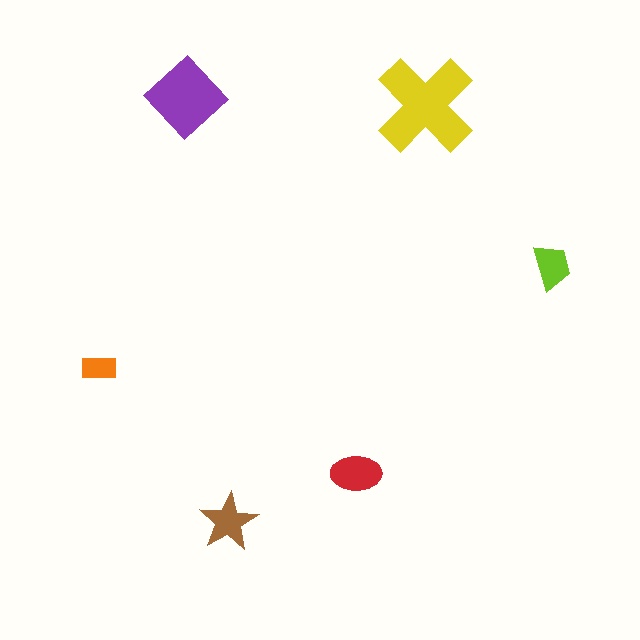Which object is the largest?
The yellow cross.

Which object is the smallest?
The orange rectangle.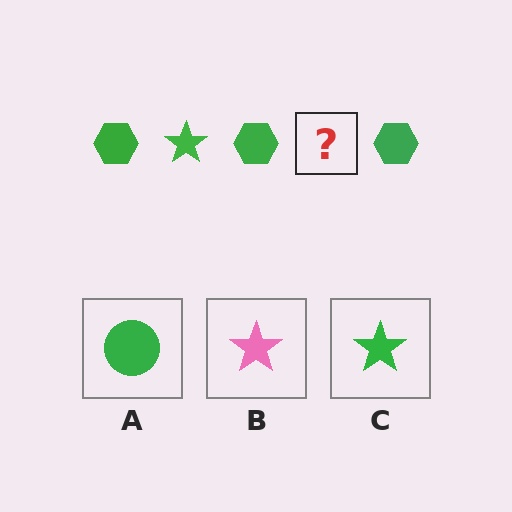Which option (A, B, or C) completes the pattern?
C.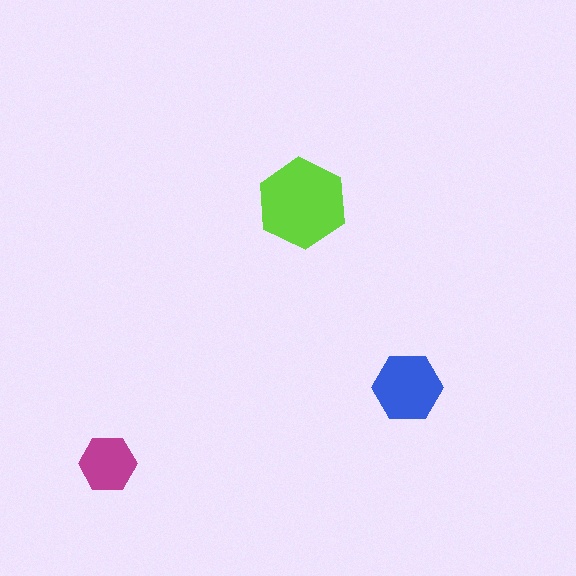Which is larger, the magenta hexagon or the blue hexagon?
The blue one.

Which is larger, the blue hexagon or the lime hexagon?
The lime one.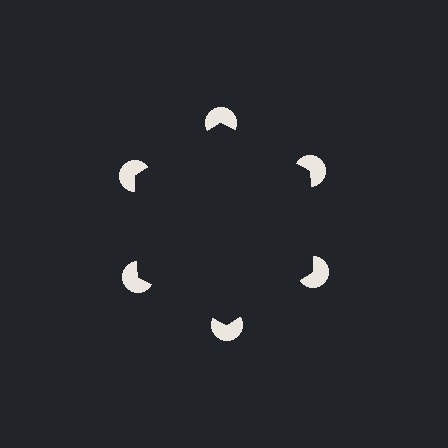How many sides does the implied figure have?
6 sides.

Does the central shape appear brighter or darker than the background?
It typically appears slightly darker than the background, even though no actual brightness change is drawn.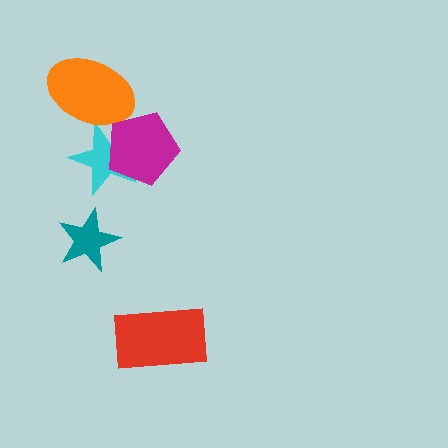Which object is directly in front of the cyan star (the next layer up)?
The orange ellipse is directly in front of the cyan star.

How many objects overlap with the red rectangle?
0 objects overlap with the red rectangle.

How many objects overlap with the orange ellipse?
1 object overlaps with the orange ellipse.